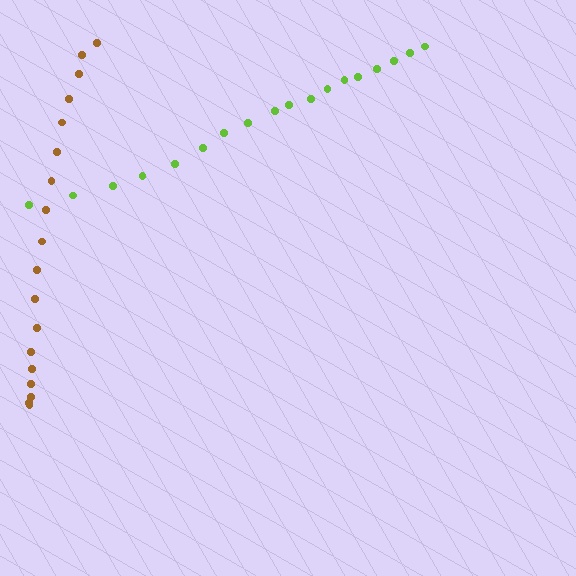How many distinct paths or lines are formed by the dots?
There are 2 distinct paths.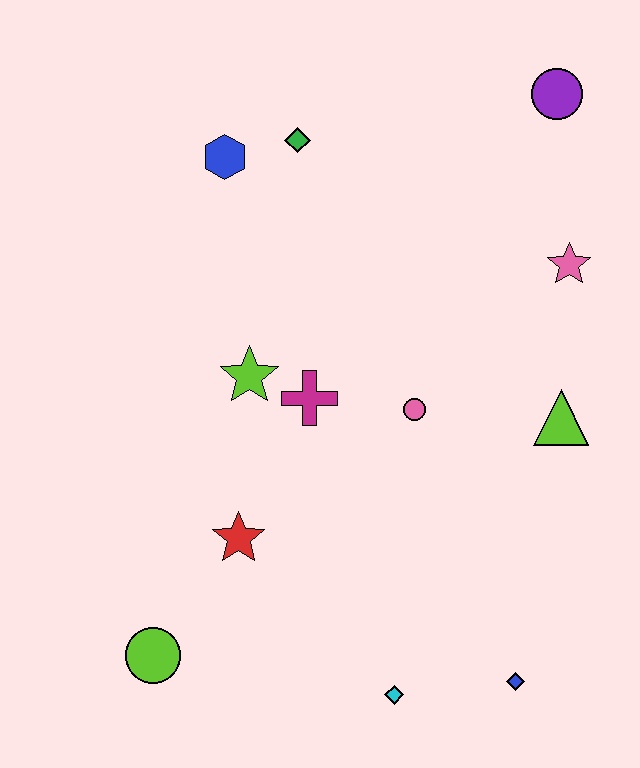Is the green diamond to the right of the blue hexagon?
Yes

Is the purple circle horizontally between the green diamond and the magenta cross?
No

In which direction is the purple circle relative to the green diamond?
The purple circle is to the right of the green diamond.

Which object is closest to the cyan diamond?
The blue diamond is closest to the cyan diamond.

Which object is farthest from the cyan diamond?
The purple circle is farthest from the cyan diamond.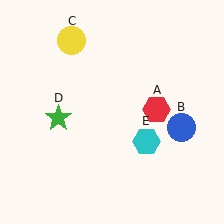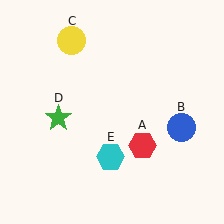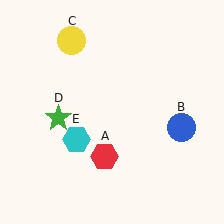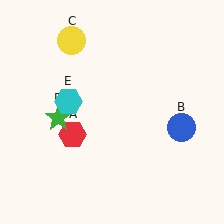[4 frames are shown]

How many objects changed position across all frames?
2 objects changed position: red hexagon (object A), cyan hexagon (object E).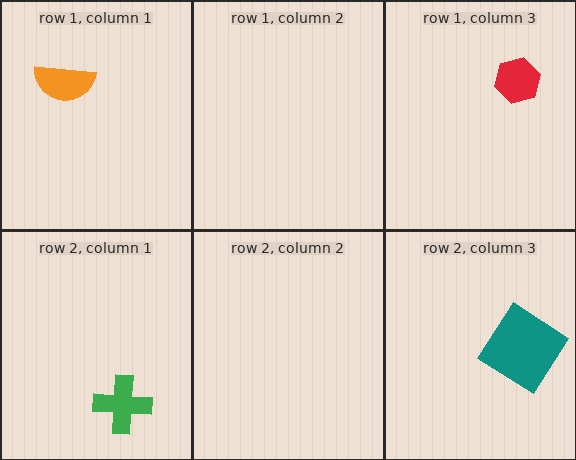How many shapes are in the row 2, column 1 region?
1.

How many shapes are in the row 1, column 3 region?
1.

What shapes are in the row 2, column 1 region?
The green cross.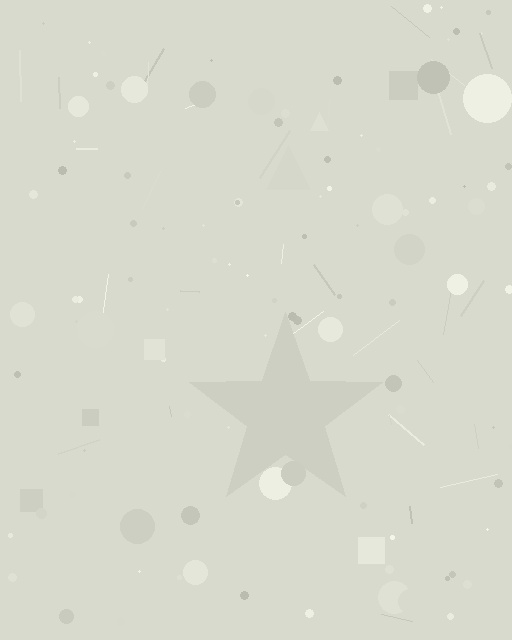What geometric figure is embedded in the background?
A star is embedded in the background.